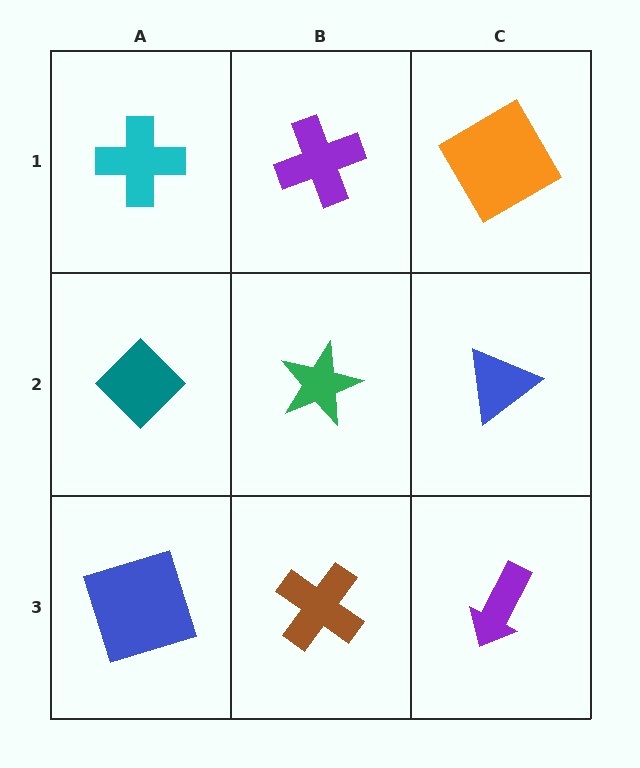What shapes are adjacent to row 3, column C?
A blue triangle (row 2, column C), a brown cross (row 3, column B).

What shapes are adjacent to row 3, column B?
A green star (row 2, column B), a blue square (row 3, column A), a purple arrow (row 3, column C).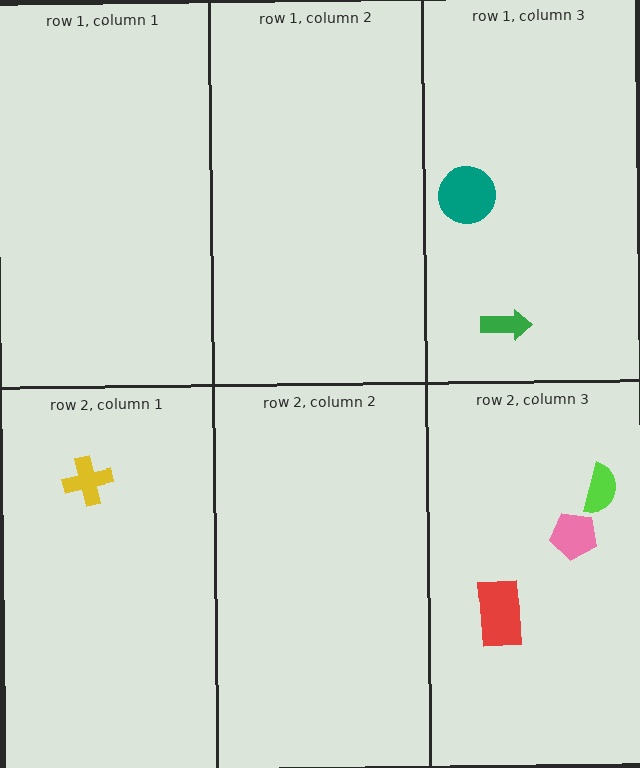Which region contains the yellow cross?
The row 2, column 1 region.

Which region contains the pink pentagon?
The row 2, column 3 region.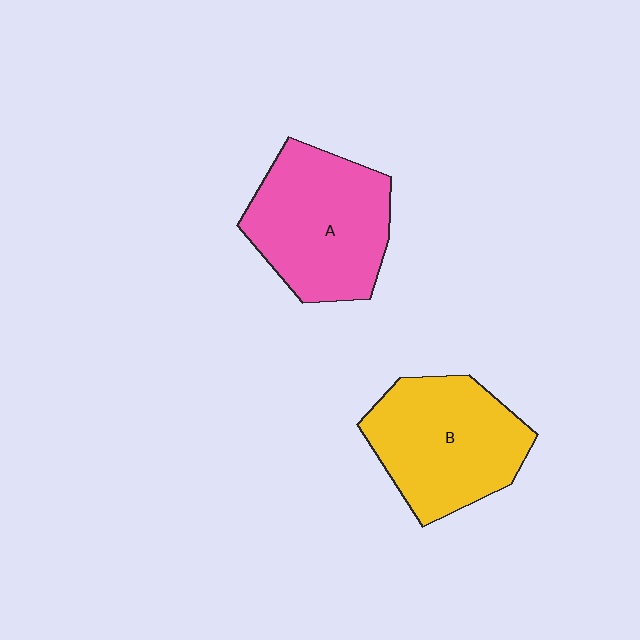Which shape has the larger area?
Shape A (pink).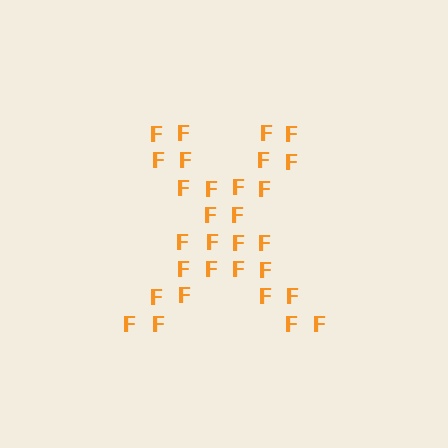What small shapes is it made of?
It is made of small letter F's.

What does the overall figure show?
The overall figure shows the letter X.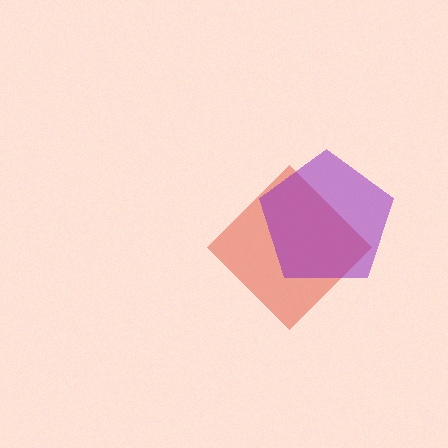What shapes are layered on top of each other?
The layered shapes are: a red diamond, a purple pentagon.